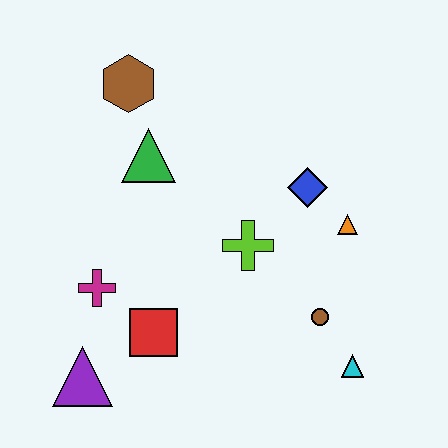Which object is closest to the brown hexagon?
The green triangle is closest to the brown hexagon.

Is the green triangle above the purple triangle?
Yes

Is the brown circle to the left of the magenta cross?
No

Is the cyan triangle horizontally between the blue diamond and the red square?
No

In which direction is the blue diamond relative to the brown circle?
The blue diamond is above the brown circle.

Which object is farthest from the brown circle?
The brown hexagon is farthest from the brown circle.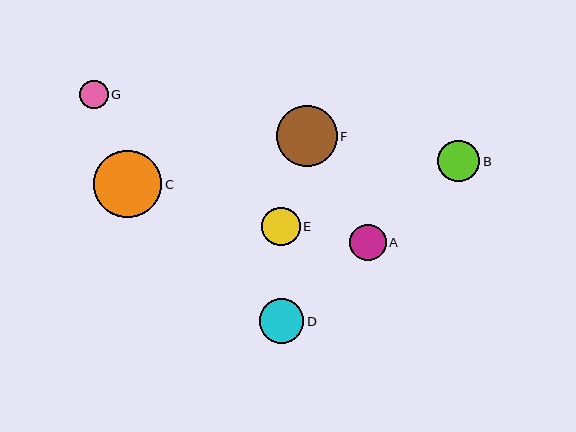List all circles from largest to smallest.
From largest to smallest: C, F, D, B, E, A, G.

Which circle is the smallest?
Circle G is the smallest with a size of approximately 29 pixels.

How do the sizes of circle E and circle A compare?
Circle E and circle A are approximately the same size.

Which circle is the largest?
Circle C is the largest with a size of approximately 68 pixels.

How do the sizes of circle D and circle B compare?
Circle D and circle B are approximately the same size.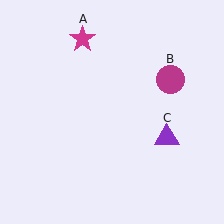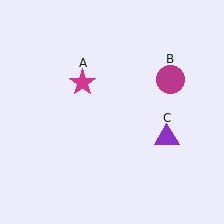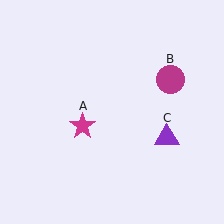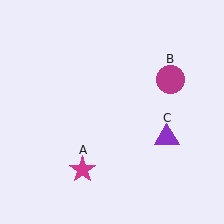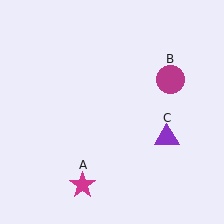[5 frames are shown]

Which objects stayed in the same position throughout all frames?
Magenta circle (object B) and purple triangle (object C) remained stationary.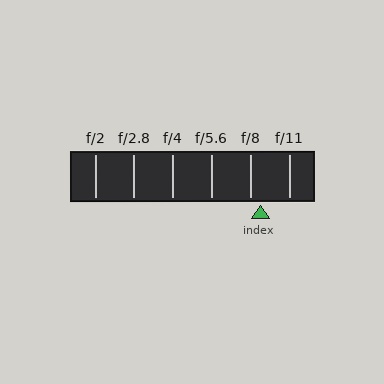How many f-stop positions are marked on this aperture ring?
There are 6 f-stop positions marked.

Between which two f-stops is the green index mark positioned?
The index mark is between f/8 and f/11.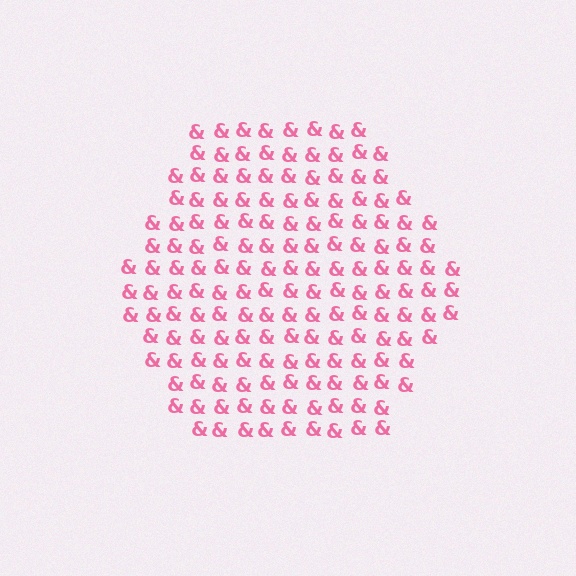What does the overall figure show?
The overall figure shows a hexagon.